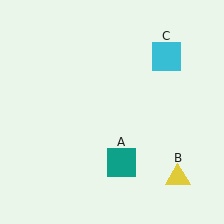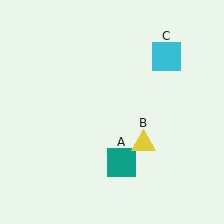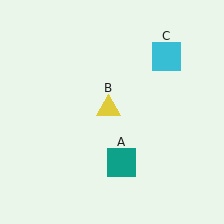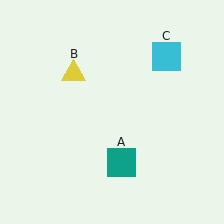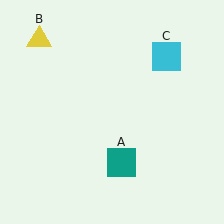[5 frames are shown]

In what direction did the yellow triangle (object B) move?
The yellow triangle (object B) moved up and to the left.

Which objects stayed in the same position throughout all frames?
Teal square (object A) and cyan square (object C) remained stationary.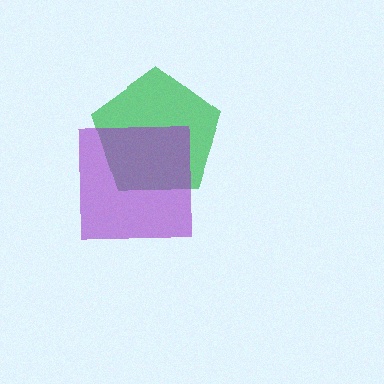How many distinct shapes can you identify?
There are 2 distinct shapes: a green pentagon, a purple square.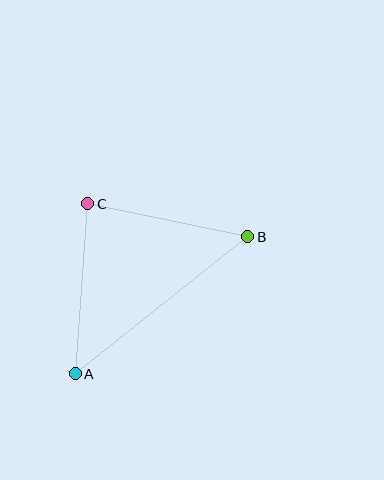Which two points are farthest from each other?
Points A and B are farthest from each other.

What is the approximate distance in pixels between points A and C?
The distance between A and C is approximately 170 pixels.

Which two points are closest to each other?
Points B and C are closest to each other.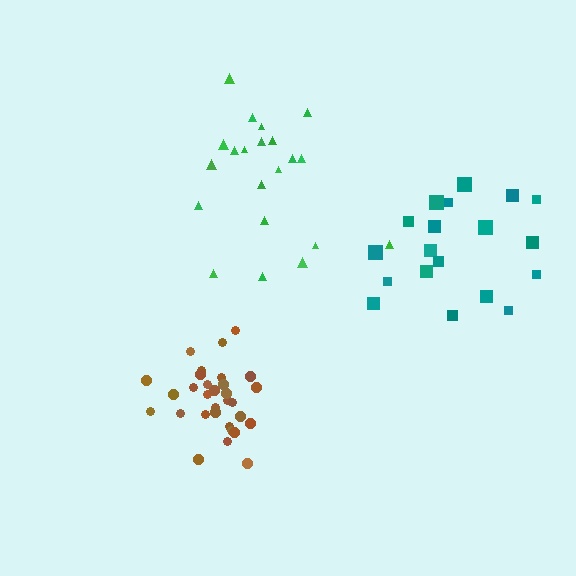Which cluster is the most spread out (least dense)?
Teal.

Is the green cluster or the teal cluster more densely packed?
Green.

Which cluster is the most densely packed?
Brown.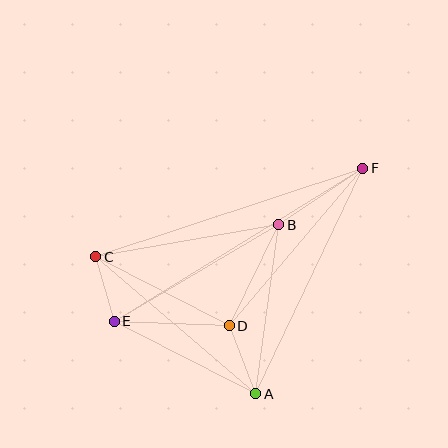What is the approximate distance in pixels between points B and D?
The distance between B and D is approximately 112 pixels.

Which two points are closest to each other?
Points C and E are closest to each other.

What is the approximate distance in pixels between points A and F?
The distance between A and F is approximately 250 pixels.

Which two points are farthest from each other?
Points E and F are farthest from each other.